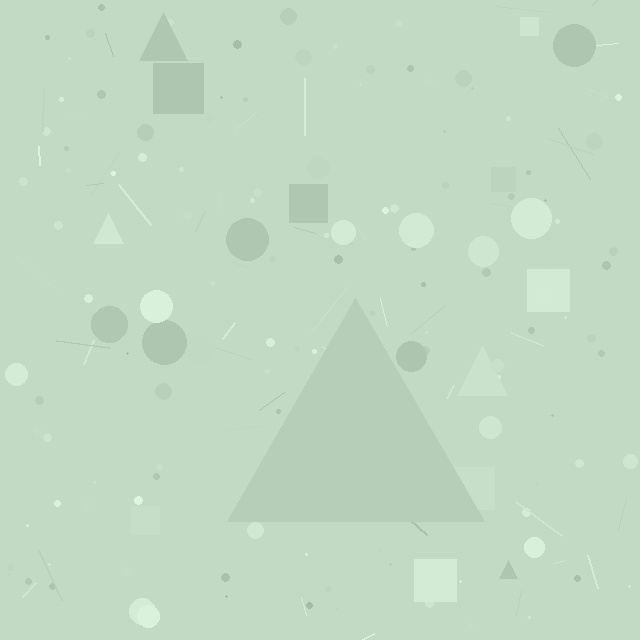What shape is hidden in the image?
A triangle is hidden in the image.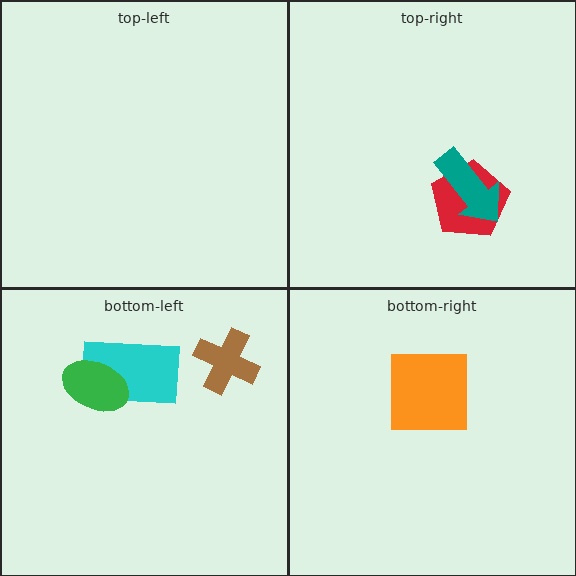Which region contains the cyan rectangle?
The bottom-left region.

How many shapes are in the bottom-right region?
1.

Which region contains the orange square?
The bottom-right region.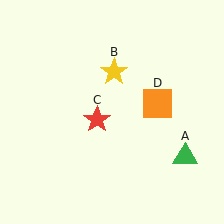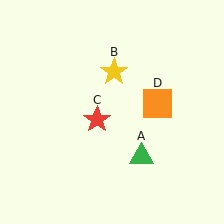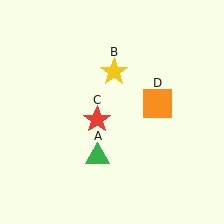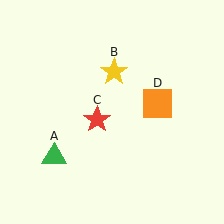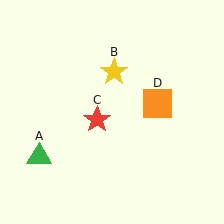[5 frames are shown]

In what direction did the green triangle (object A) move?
The green triangle (object A) moved left.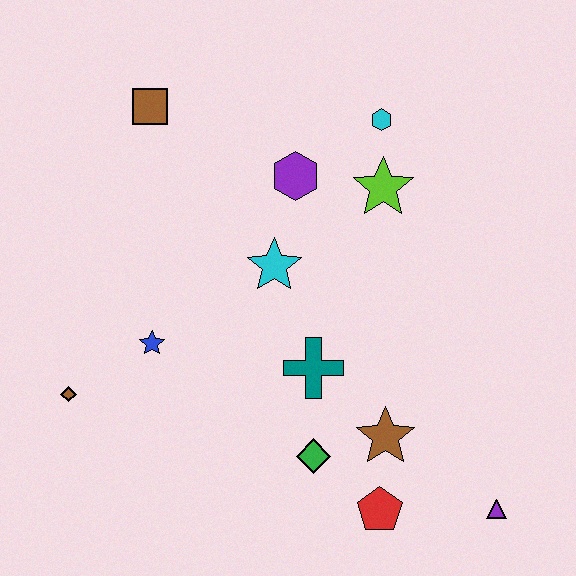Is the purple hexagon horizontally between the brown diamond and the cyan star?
No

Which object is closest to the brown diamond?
The blue star is closest to the brown diamond.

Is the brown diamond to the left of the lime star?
Yes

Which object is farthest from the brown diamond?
The purple triangle is farthest from the brown diamond.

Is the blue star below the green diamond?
No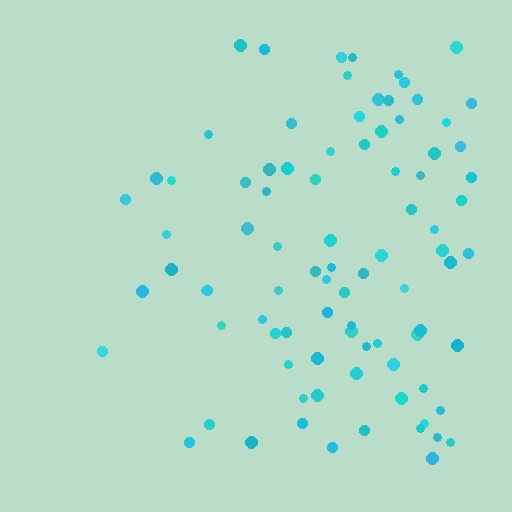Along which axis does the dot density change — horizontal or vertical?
Horizontal.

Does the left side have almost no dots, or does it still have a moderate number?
Still a moderate number, just noticeably fewer than the right.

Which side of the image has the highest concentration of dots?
The right.